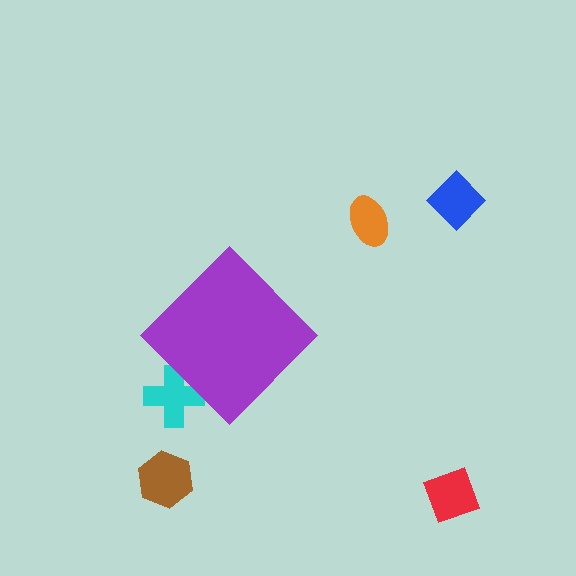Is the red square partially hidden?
No, the red square is fully visible.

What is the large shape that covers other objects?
A purple diamond.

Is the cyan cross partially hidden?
Yes, the cyan cross is partially hidden behind the purple diamond.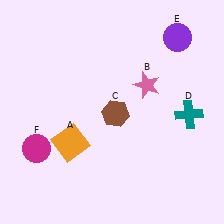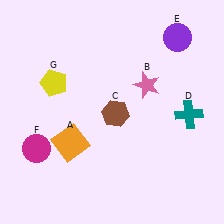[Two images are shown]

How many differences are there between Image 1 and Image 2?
There is 1 difference between the two images.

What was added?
A yellow pentagon (G) was added in Image 2.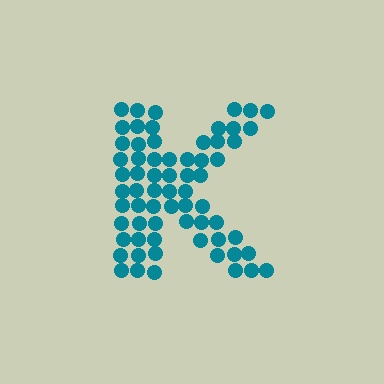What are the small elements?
The small elements are circles.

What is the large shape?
The large shape is the letter K.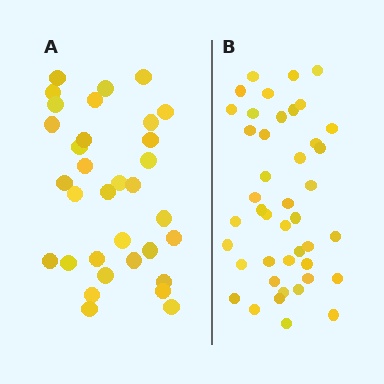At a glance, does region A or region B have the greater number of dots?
Region B (the right region) has more dots.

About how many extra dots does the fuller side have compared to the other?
Region B has roughly 10 or so more dots than region A.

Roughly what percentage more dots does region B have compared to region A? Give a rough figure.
About 30% more.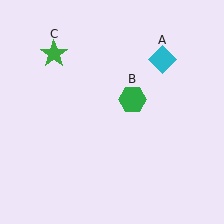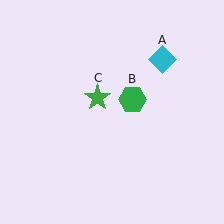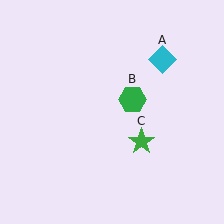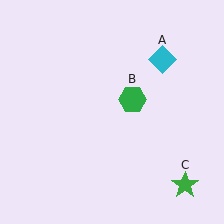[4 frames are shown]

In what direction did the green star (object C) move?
The green star (object C) moved down and to the right.